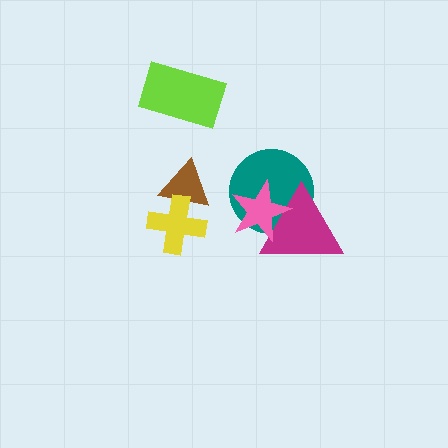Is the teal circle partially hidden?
Yes, it is partially covered by another shape.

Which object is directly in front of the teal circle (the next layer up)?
The magenta triangle is directly in front of the teal circle.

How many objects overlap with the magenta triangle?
2 objects overlap with the magenta triangle.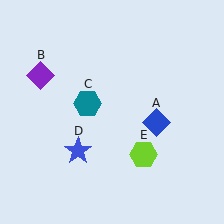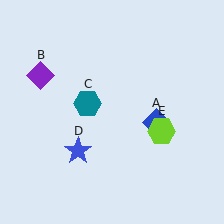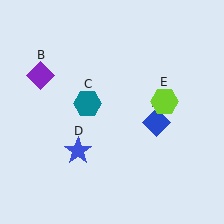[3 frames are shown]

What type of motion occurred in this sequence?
The lime hexagon (object E) rotated counterclockwise around the center of the scene.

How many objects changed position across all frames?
1 object changed position: lime hexagon (object E).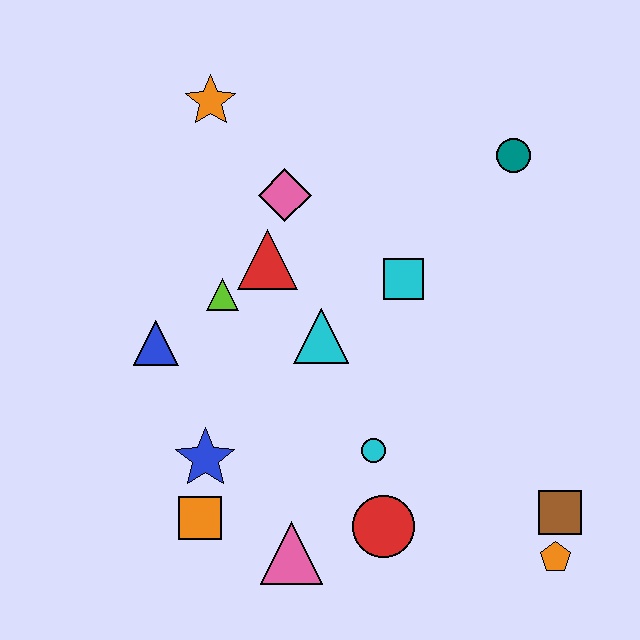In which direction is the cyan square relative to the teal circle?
The cyan square is below the teal circle.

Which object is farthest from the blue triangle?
The orange pentagon is farthest from the blue triangle.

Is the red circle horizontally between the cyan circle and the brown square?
Yes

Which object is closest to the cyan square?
The cyan triangle is closest to the cyan square.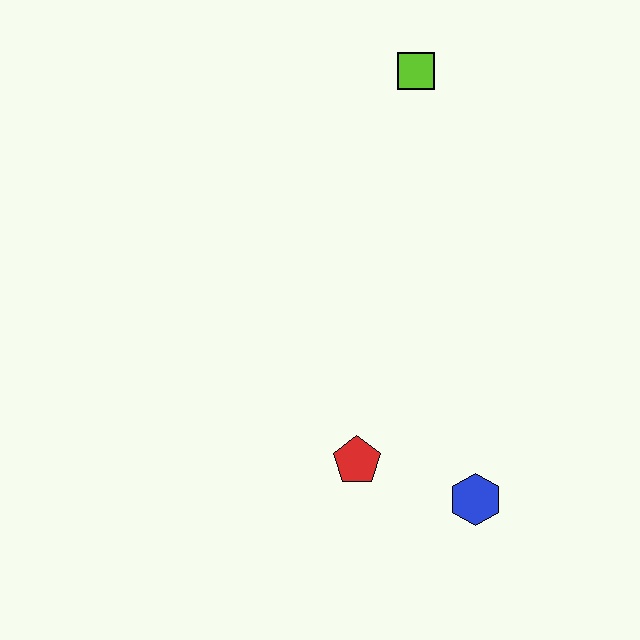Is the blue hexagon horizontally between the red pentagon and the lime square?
No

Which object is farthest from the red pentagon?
The lime square is farthest from the red pentagon.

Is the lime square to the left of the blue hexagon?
Yes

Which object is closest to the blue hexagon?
The red pentagon is closest to the blue hexagon.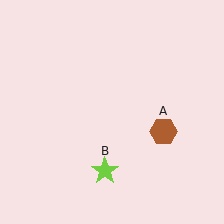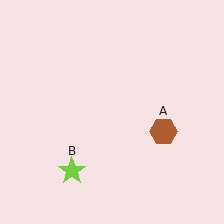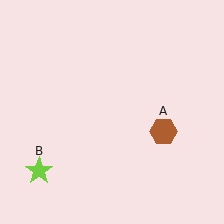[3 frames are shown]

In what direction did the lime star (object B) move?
The lime star (object B) moved left.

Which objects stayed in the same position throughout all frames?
Brown hexagon (object A) remained stationary.